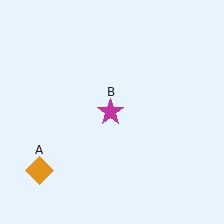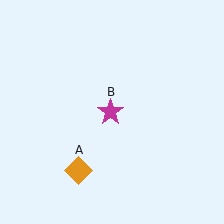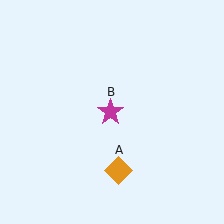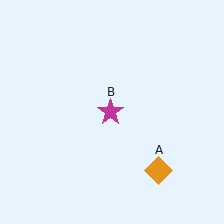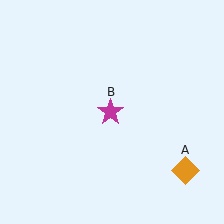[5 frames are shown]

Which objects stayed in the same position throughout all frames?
Magenta star (object B) remained stationary.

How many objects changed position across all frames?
1 object changed position: orange diamond (object A).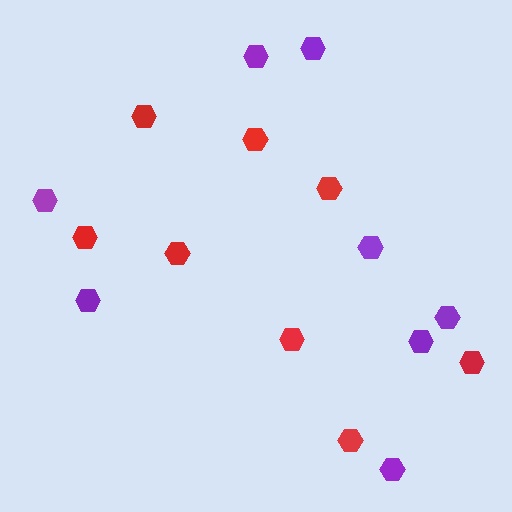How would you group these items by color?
There are 2 groups: one group of purple hexagons (8) and one group of red hexagons (8).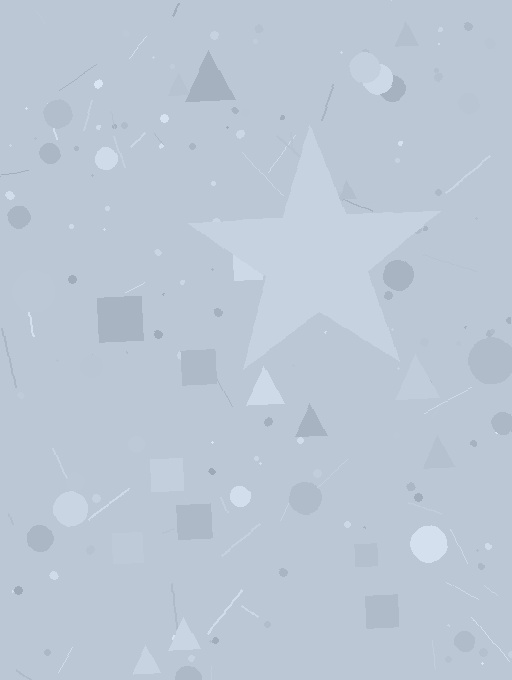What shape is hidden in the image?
A star is hidden in the image.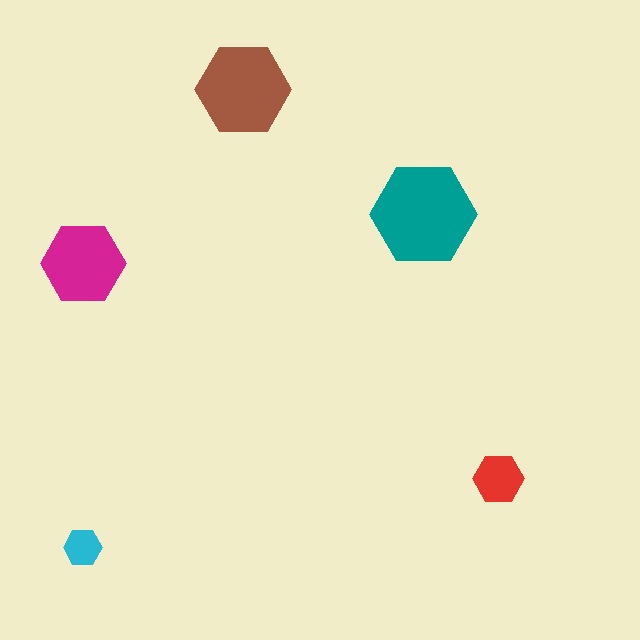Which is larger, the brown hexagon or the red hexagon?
The brown one.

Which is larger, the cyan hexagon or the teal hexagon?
The teal one.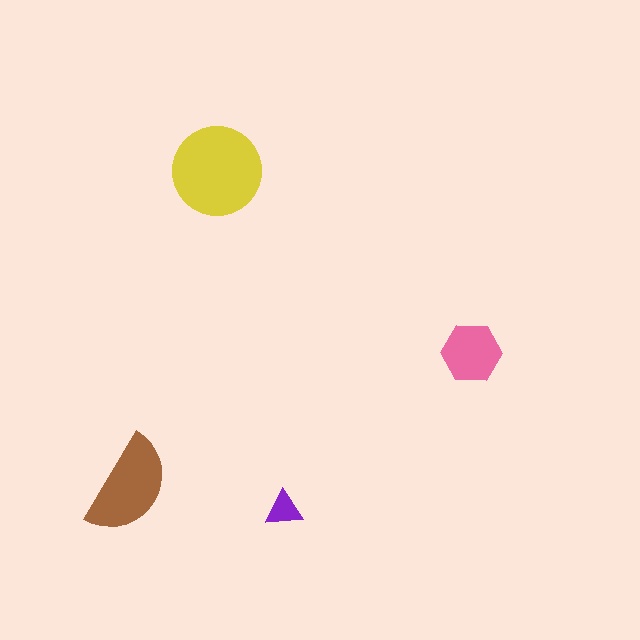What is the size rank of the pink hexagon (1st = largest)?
3rd.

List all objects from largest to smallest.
The yellow circle, the brown semicircle, the pink hexagon, the purple triangle.